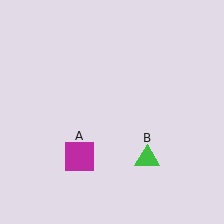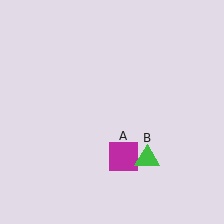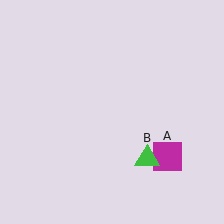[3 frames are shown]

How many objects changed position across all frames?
1 object changed position: magenta square (object A).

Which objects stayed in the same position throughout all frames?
Green triangle (object B) remained stationary.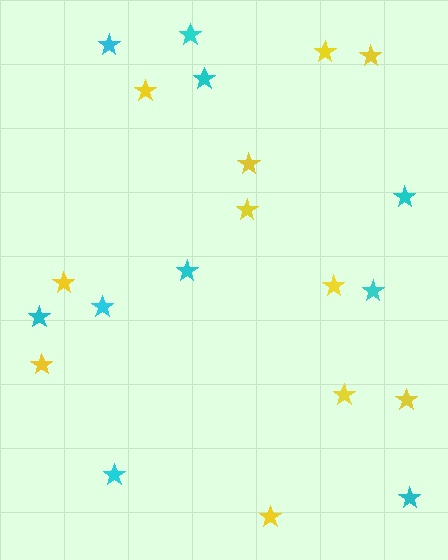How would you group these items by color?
There are 2 groups: one group of yellow stars (11) and one group of cyan stars (10).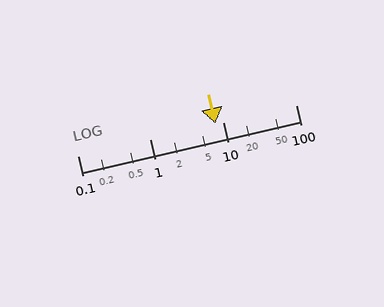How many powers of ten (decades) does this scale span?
The scale spans 3 decades, from 0.1 to 100.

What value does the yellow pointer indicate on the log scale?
The pointer indicates approximately 7.8.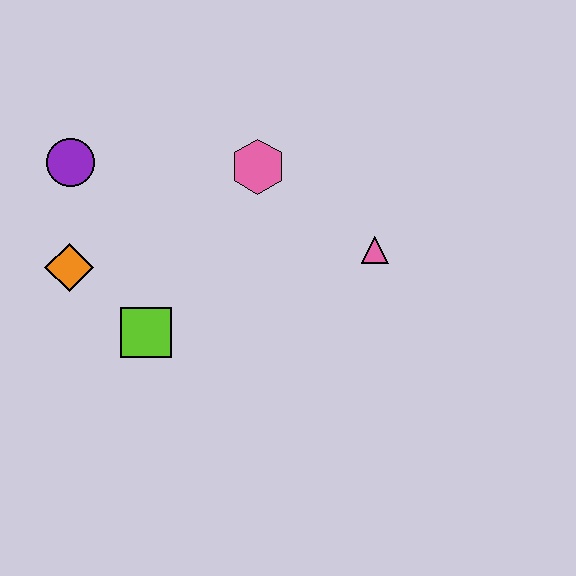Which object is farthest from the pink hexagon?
The orange diamond is farthest from the pink hexagon.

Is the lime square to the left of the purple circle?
No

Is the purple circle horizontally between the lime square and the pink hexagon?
No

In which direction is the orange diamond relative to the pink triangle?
The orange diamond is to the left of the pink triangle.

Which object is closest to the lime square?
The orange diamond is closest to the lime square.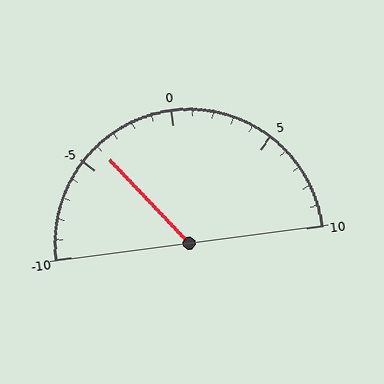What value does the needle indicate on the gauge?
The needle indicates approximately -4.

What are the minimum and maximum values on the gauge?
The gauge ranges from -10 to 10.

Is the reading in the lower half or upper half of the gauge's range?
The reading is in the lower half of the range (-10 to 10).